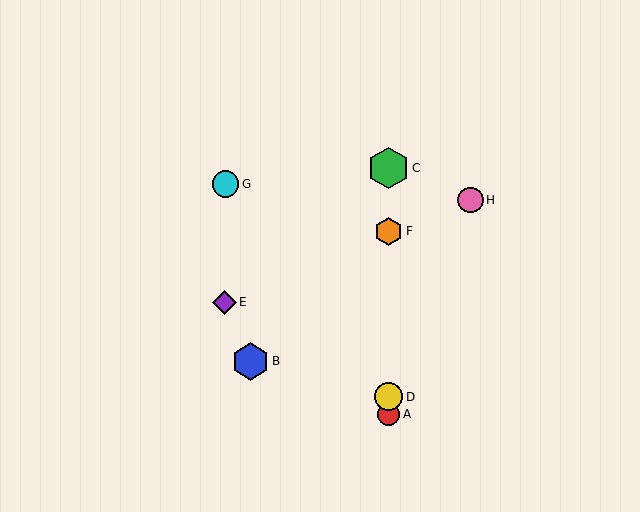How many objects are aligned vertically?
4 objects (A, C, D, F) are aligned vertically.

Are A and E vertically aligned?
No, A is at x≈389 and E is at x≈224.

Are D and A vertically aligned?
Yes, both are at x≈389.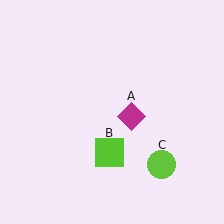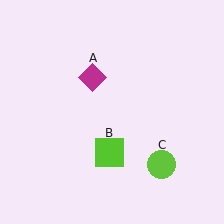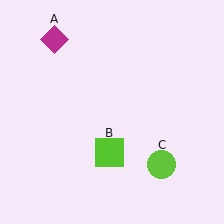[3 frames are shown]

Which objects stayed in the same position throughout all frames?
Lime square (object B) and lime circle (object C) remained stationary.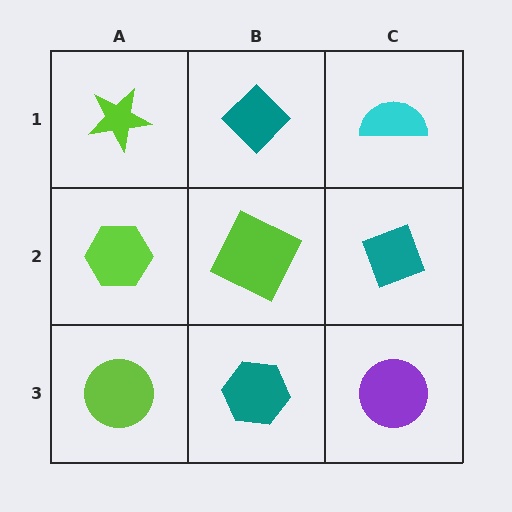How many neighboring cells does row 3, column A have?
2.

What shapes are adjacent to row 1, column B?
A lime square (row 2, column B), a lime star (row 1, column A), a cyan semicircle (row 1, column C).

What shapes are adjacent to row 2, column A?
A lime star (row 1, column A), a lime circle (row 3, column A), a lime square (row 2, column B).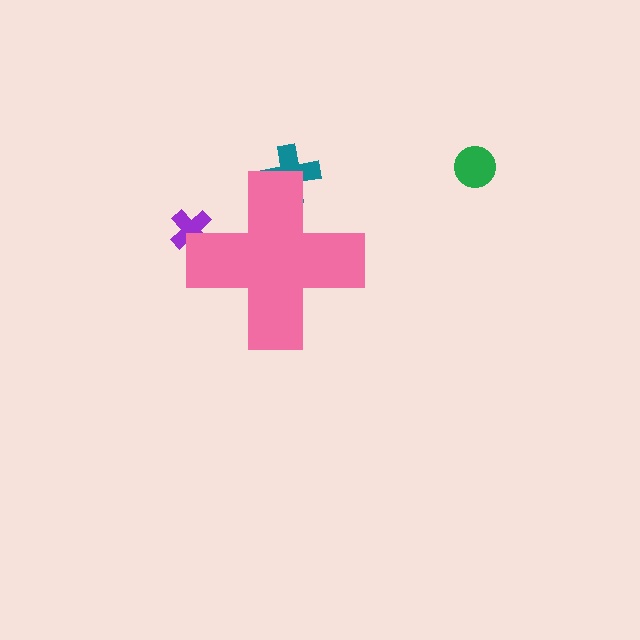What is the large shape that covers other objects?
A pink cross.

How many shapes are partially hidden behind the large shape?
2 shapes are partially hidden.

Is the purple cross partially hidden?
Yes, the purple cross is partially hidden behind the pink cross.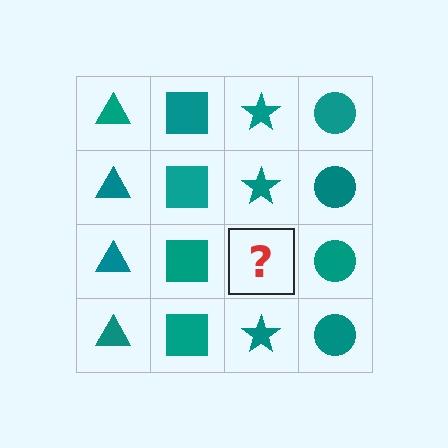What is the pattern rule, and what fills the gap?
The rule is that each column has a consistent shape. The gap should be filled with a teal star.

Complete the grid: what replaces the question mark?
The question mark should be replaced with a teal star.